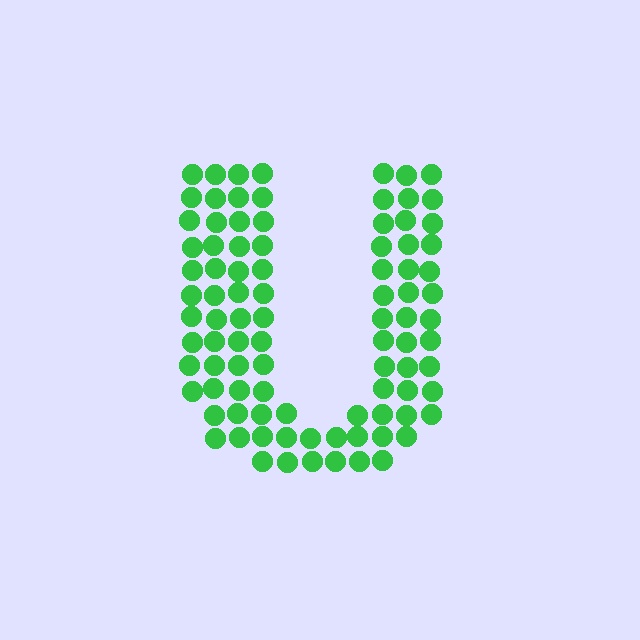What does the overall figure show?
The overall figure shows the letter U.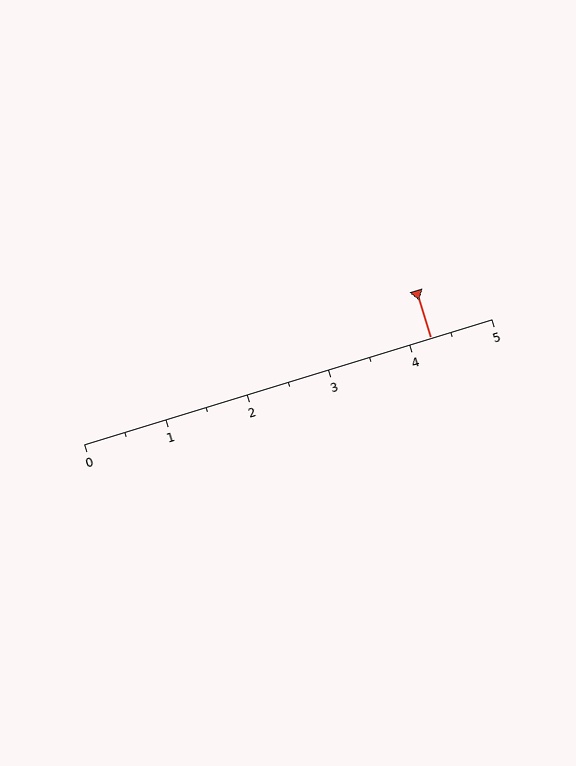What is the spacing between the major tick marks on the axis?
The major ticks are spaced 1 apart.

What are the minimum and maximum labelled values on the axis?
The axis runs from 0 to 5.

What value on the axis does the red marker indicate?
The marker indicates approximately 4.2.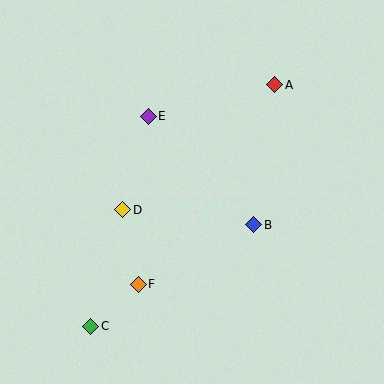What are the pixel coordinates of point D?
Point D is at (123, 210).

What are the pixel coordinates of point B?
Point B is at (254, 225).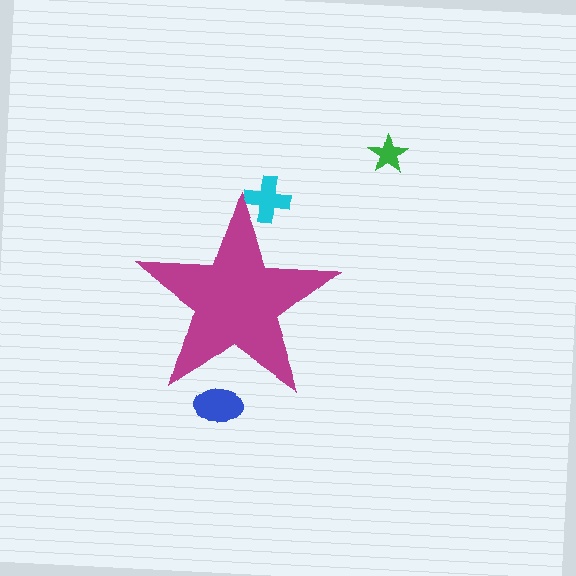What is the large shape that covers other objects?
A magenta star.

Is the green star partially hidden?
No, the green star is fully visible.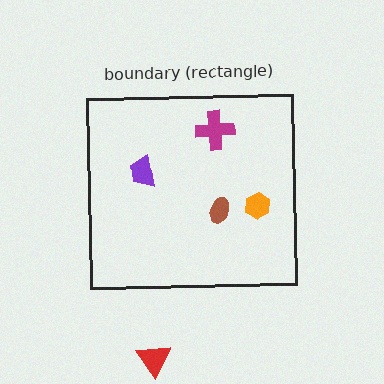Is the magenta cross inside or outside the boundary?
Inside.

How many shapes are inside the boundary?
4 inside, 1 outside.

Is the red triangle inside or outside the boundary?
Outside.